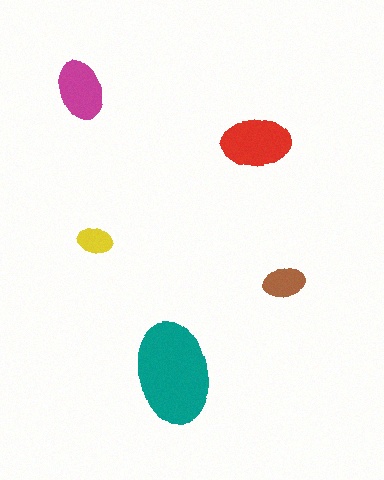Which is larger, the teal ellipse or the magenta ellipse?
The teal one.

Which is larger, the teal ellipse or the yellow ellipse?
The teal one.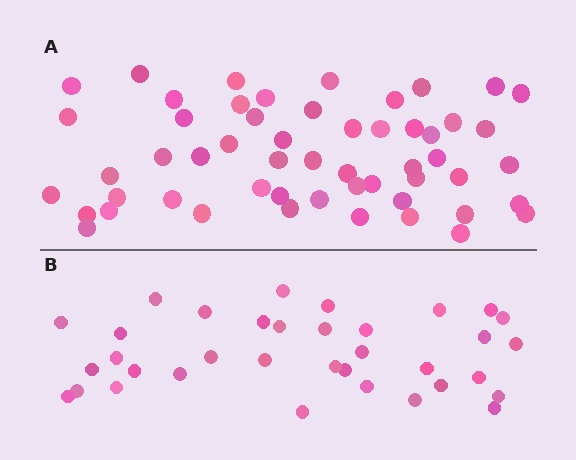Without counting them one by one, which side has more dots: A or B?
Region A (the top region) has more dots.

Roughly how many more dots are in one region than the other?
Region A has approximately 20 more dots than region B.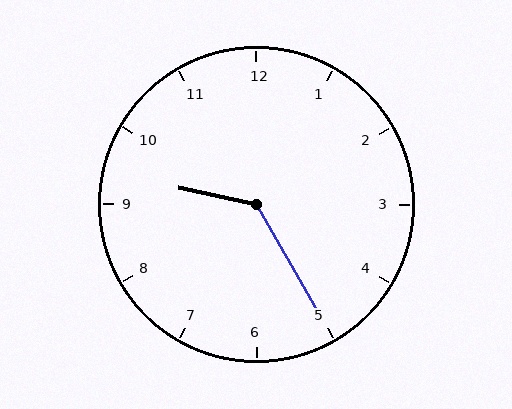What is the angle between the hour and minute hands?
Approximately 132 degrees.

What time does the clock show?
9:25.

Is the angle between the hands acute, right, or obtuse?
It is obtuse.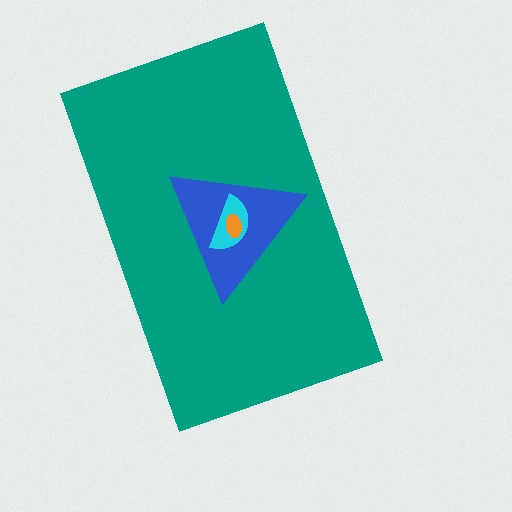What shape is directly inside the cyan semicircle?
The orange ellipse.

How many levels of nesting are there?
4.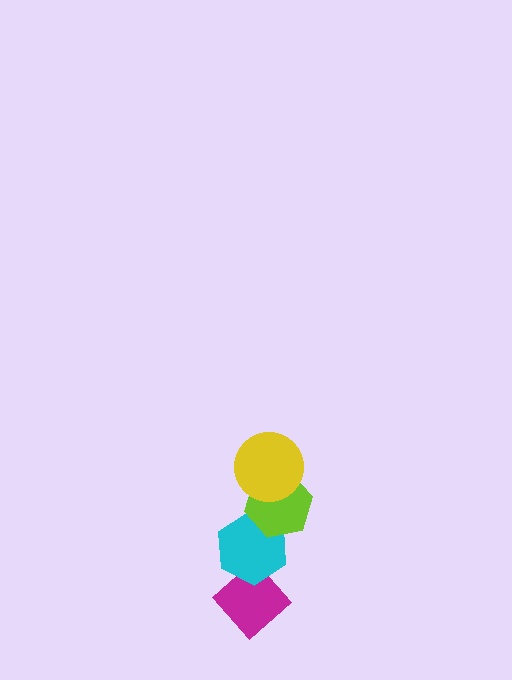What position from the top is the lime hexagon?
The lime hexagon is 2nd from the top.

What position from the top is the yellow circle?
The yellow circle is 1st from the top.